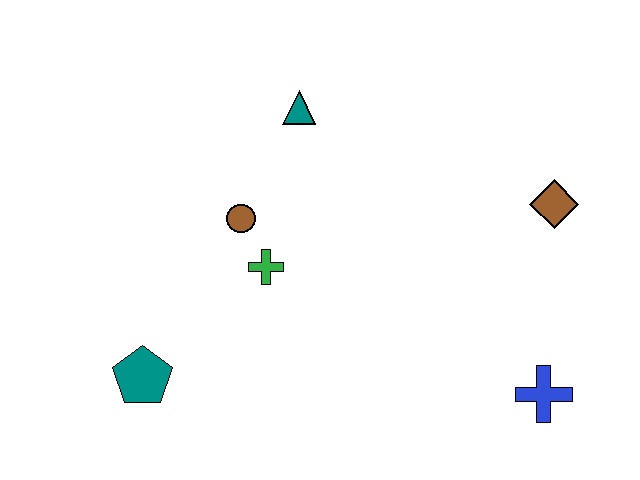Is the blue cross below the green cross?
Yes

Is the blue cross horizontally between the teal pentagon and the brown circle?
No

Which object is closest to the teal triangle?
The brown circle is closest to the teal triangle.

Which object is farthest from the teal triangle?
The blue cross is farthest from the teal triangle.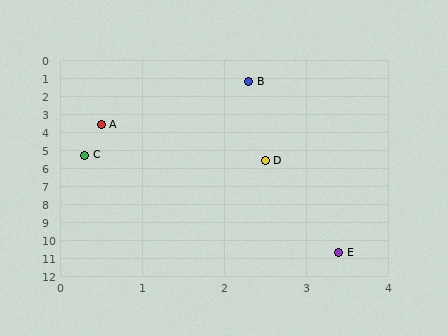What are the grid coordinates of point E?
Point E is at approximately (3.4, 10.7).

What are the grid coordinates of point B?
Point B is at approximately (2.3, 1.2).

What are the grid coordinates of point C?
Point C is at approximately (0.3, 5.3).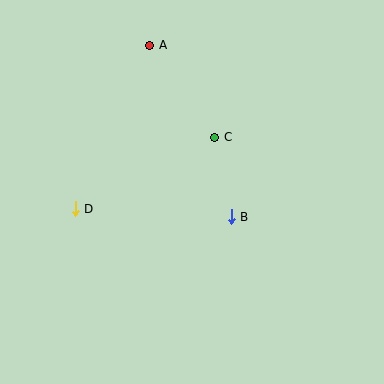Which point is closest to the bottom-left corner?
Point D is closest to the bottom-left corner.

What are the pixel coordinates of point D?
Point D is at (75, 209).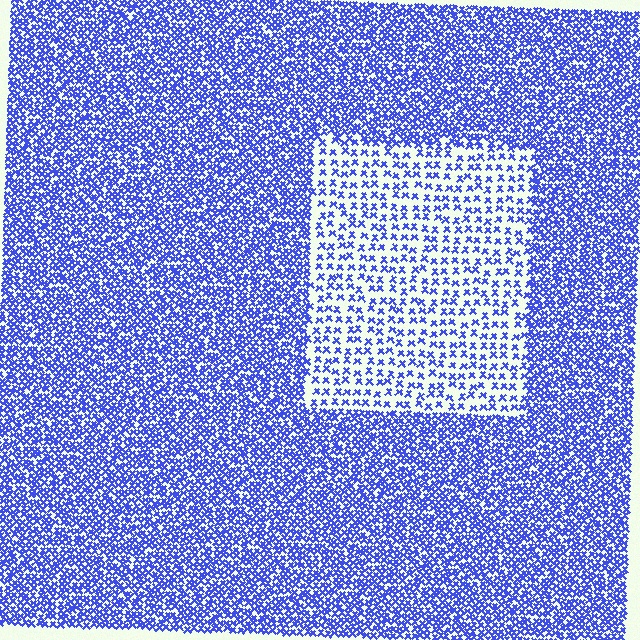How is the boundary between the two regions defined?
The boundary is defined by a change in element density (approximately 2.4x ratio). All elements are the same color, size, and shape.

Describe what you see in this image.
The image contains small blue elements arranged at two different densities. A rectangle-shaped region is visible where the elements are less densely packed than the surrounding area.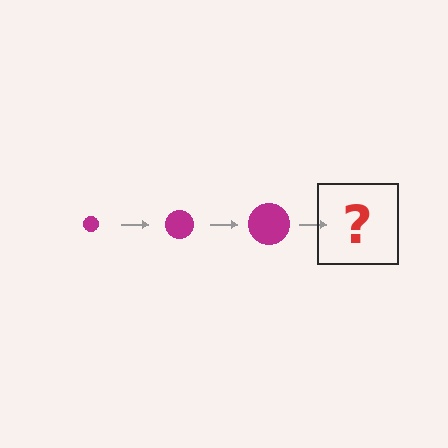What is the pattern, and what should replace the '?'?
The pattern is that the circle gets progressively larger each step. The '?' should be a magenta circle, larger than the previous one.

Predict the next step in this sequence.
The next step is a magenta circle, larger than the previous one.